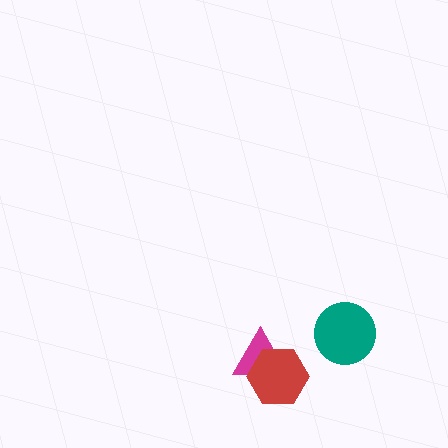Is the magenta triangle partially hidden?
Yes, it is partially covered by another shape.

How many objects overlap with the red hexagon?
1 object overlaps with the red hexagon.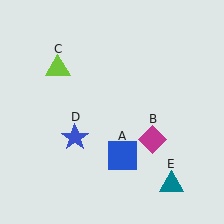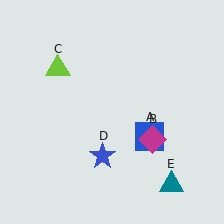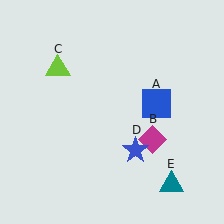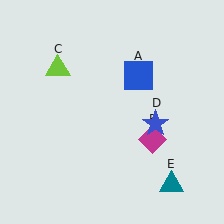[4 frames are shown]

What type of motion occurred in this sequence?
The blue square (object A), blue star (object D) rotated counterclockwise around the center of the scene.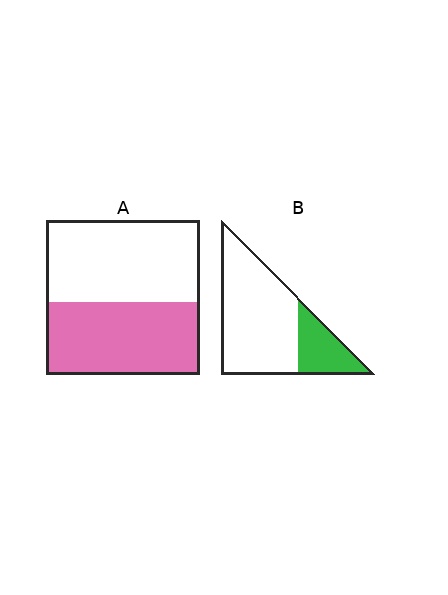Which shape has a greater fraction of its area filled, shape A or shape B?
Shape A.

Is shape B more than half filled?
No.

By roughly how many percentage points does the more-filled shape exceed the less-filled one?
By roughly 20 percentage points (A over B).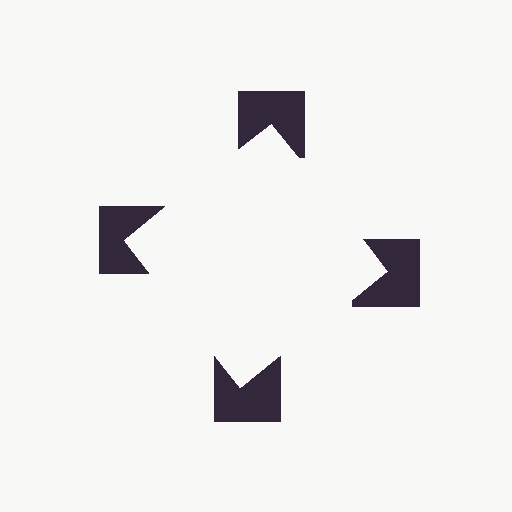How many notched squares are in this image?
There are 4 — one at each vertex of the illusory square.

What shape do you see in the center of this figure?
An illusory square — its edges are inferred from the aligned wedge cuts in the notched squares, not physically drawn.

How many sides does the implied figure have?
4 sides.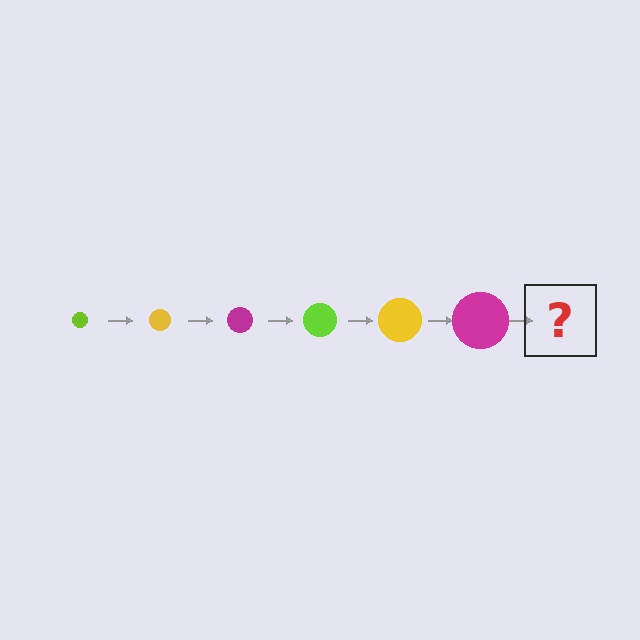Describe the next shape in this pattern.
It should be a lime circle, larger than the previous one.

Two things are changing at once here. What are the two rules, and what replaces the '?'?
The two rules are that the circle grows larger each step and the color cycles through lime, yellow, and magenta. The '?' should be a lime circle, larger than the previous one.